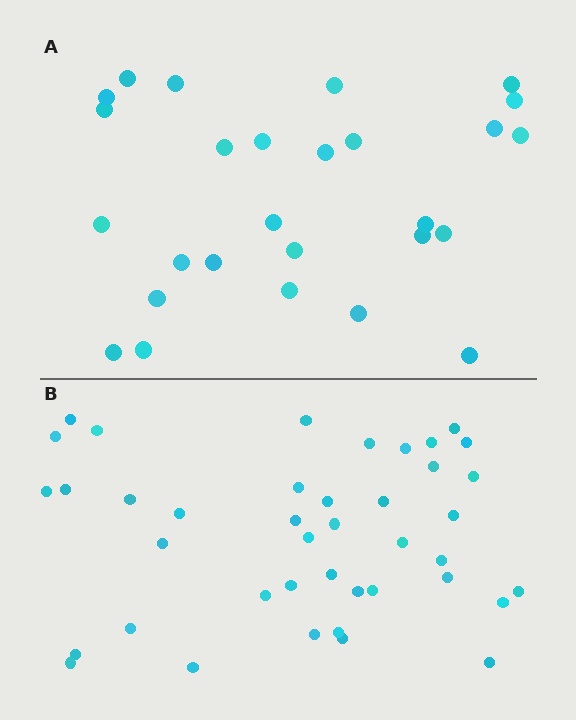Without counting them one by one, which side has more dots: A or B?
Region B (the bottom region) has more dots.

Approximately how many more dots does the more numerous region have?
Region B has approximately 15 more dots than region A.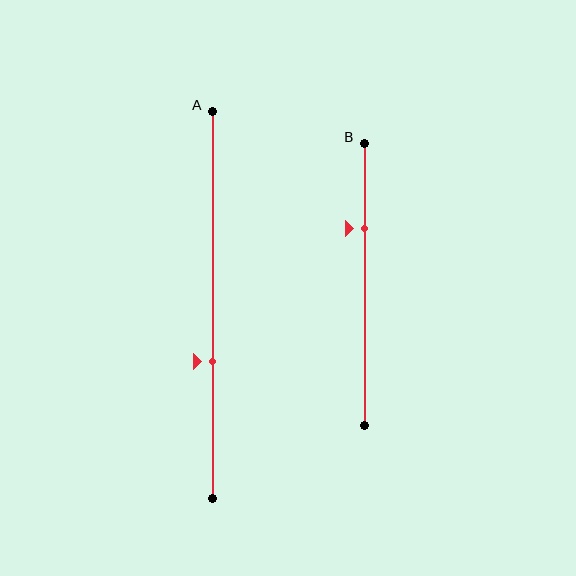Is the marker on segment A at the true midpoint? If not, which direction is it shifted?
No, the marker on segment A is shifted downward by about 14% of the segment length.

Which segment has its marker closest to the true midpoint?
Segment A has its marker closest to the true midpoint.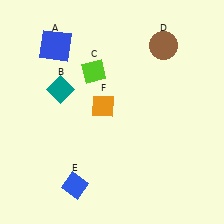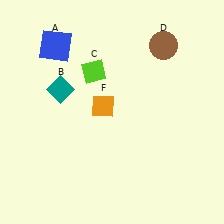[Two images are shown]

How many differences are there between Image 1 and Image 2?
There is 1 difference between the two images.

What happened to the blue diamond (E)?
The blue diamond (E) was removed in Image 2. It was in the bottom-left area of Image 1.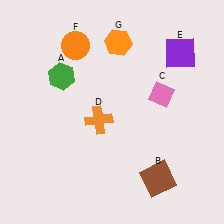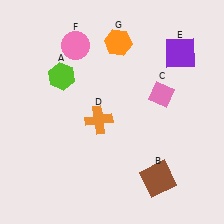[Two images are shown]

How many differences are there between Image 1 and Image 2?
There are 2 differences between the two images.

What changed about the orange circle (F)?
In Image 1, F is orange. In Image 2, it changed to pink.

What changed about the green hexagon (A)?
In Image 1, A is green. In Image 2, it changed to lime.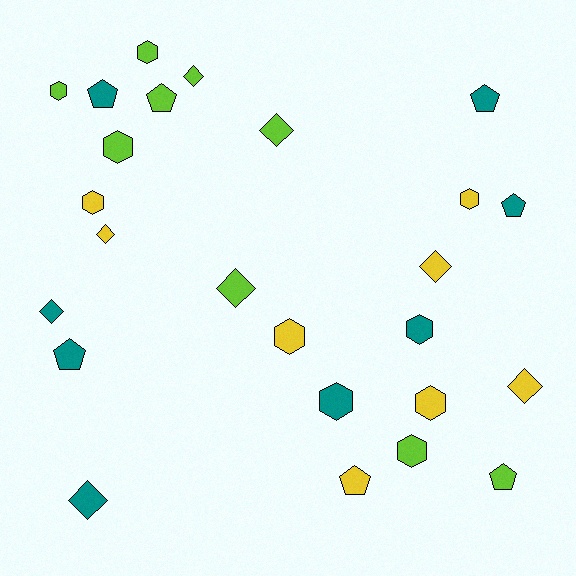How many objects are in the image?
There are 25 objects.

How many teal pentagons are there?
There are 4 teal pentagons.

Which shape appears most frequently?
Hexagon, with 10 objects.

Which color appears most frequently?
Lime, with 9 objects.